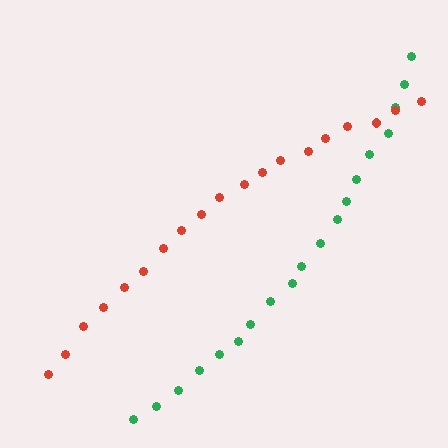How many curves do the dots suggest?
There are 2 distinct paths.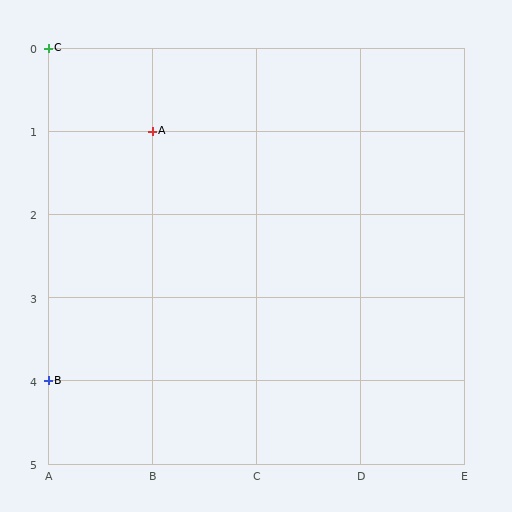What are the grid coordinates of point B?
Point B is at grid coordinates (A, 4).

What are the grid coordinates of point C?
Point C is at grid coordinates (A, 0).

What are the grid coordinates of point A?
Point A is at grid coordinates (B, 1).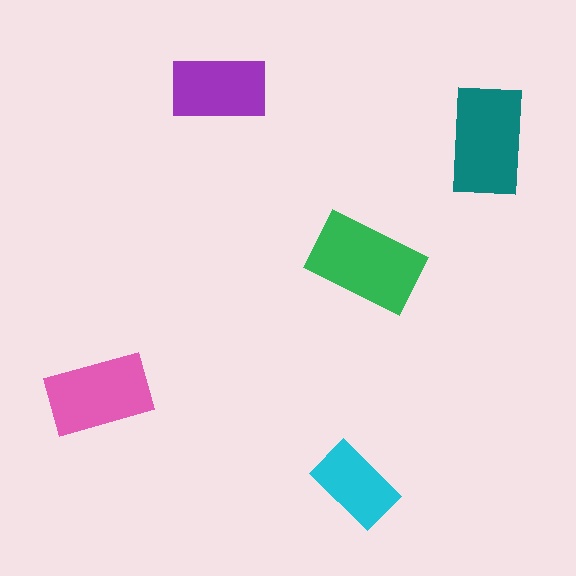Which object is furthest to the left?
The pink rectangle is leftmost.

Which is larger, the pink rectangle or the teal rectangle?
The teal one.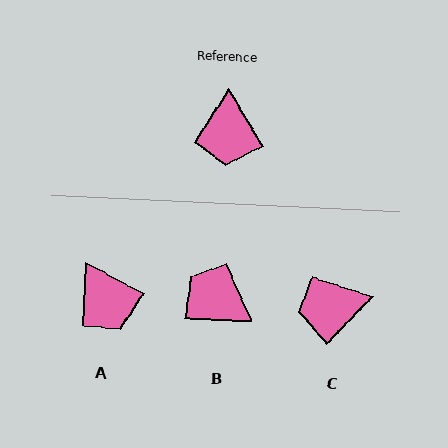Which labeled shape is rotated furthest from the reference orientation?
B, about 124 degrees away.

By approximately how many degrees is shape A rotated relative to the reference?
Approximately 30 degrees counter-clockwise.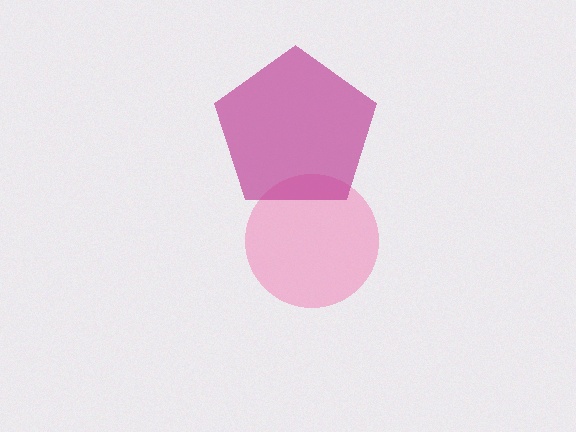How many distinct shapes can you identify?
There are 2 distinct shapes: a pink circle, a magenta pentagon.